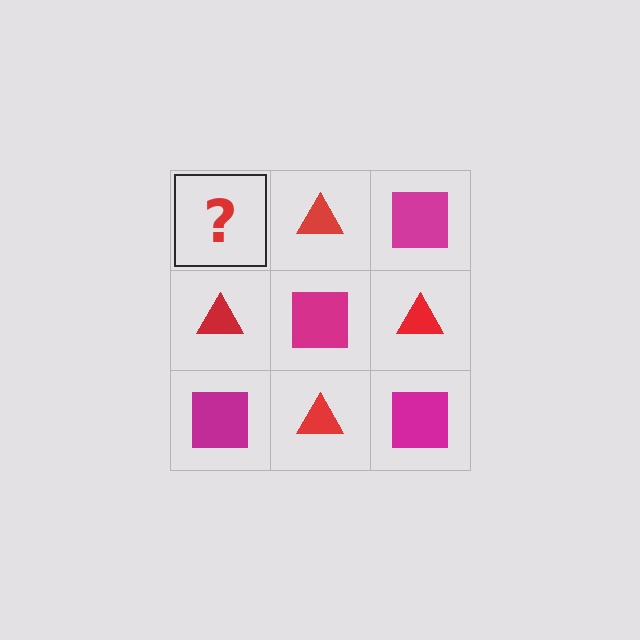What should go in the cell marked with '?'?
The missing cell should contain a magenta square.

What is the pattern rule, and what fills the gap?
The rule is that it alternates magenta square and red triangle in a checkerboard pattern. The gap should be filled with a magenta square.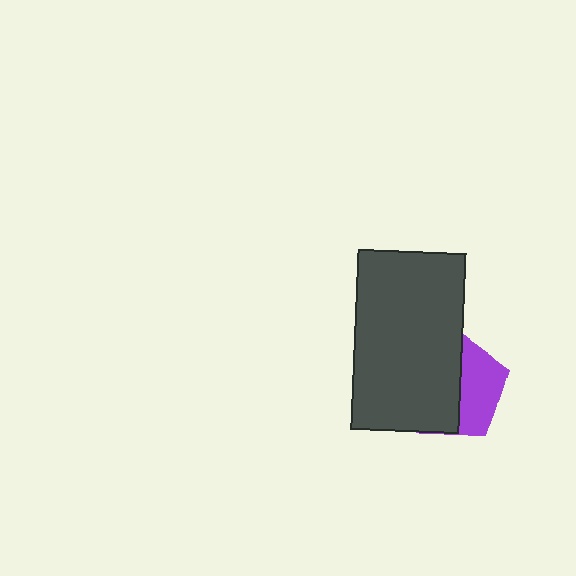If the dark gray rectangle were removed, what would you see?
You would see the complete purple pentagon.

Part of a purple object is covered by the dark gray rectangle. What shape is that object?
It is a pentagon.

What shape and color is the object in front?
The object in front is a dark gray rectangle.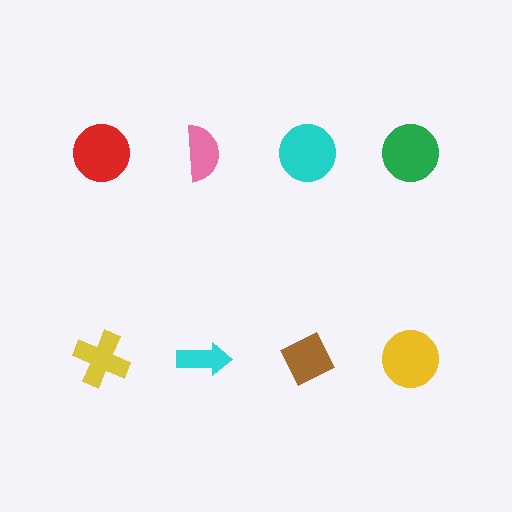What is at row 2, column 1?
A yellow cross.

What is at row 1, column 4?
A green circle.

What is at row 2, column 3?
A brown diamond.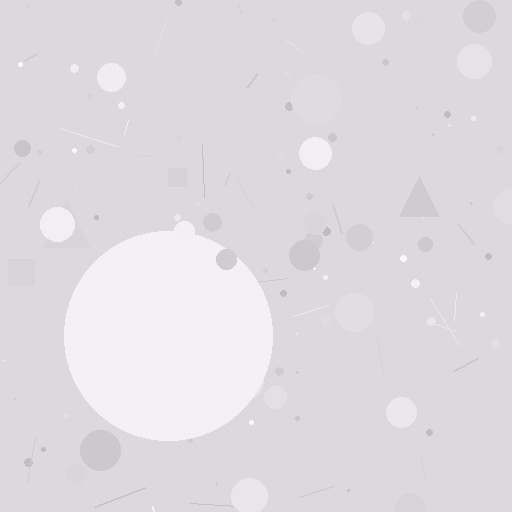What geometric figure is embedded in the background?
A circle is embedded in the background.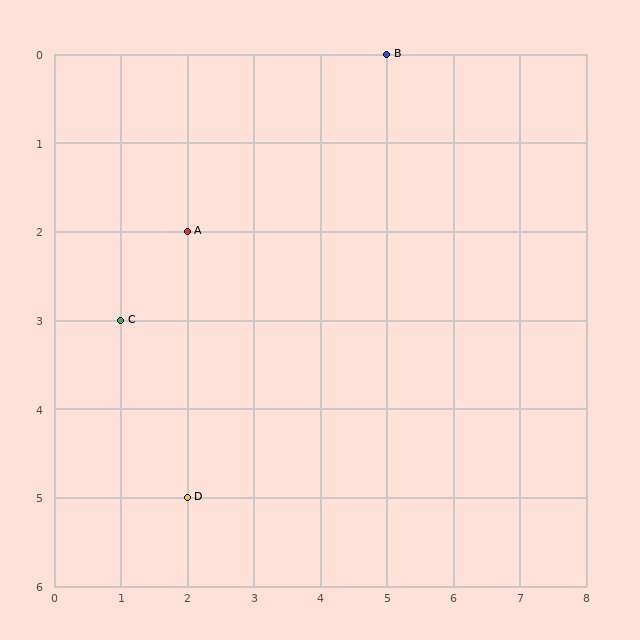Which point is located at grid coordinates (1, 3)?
Point C is at (1, 3).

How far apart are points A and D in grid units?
Points A and D are 3 rows apart.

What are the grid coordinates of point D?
Point D is at grid coordinates (2, 5).